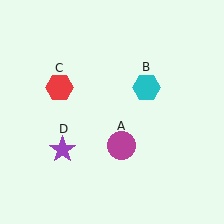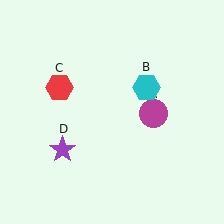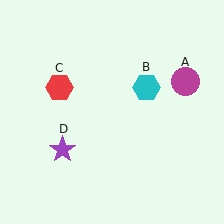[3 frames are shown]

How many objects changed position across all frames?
1 object changed position: magenta circle (object A).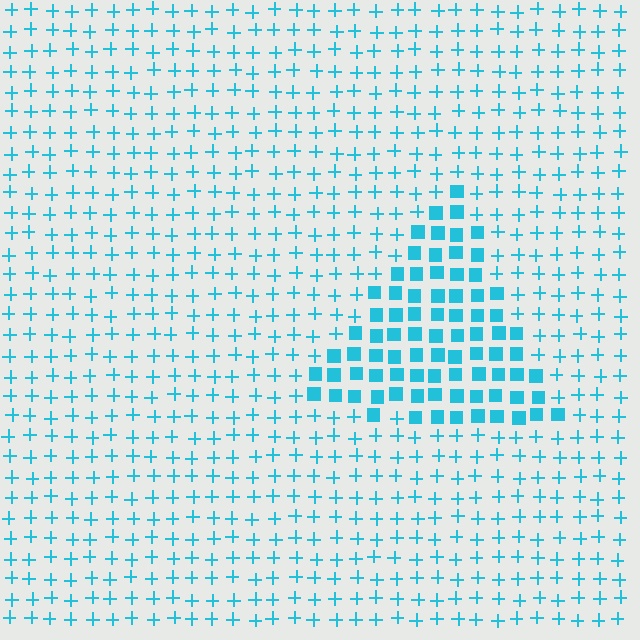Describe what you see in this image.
The image is filled with small cyan elements arranged in a uniform grid. A triangle-shaped region contains squares, while the surrounding area contains plus signs. The boundary is defined purely by the change in element shape.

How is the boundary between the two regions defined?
The boundary is defined by a change in element shape: squares inside vs. plus signs outside. All elements share the same color and spacing.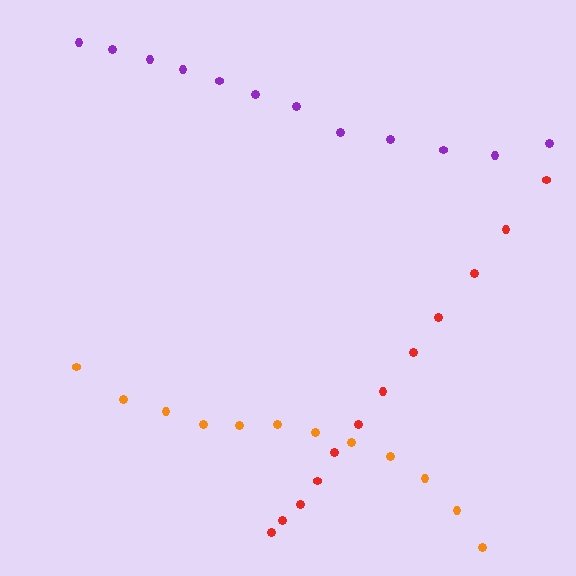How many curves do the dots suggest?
There are 3 distinct paths.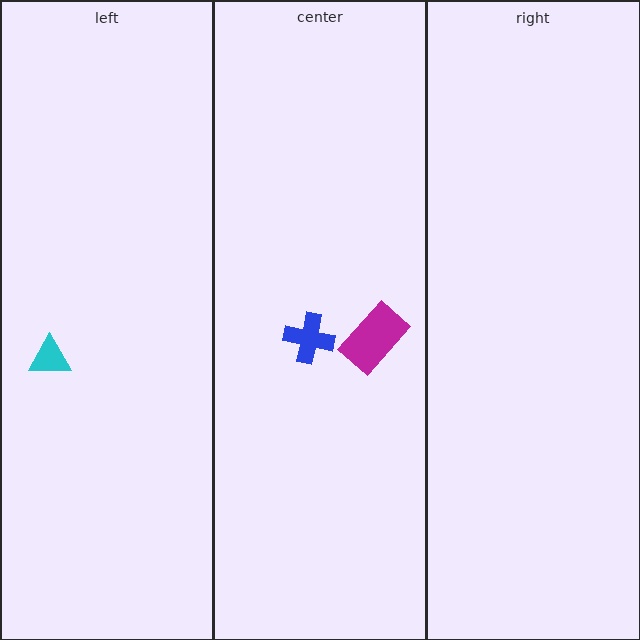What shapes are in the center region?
The magenta rectangle, the blue cross.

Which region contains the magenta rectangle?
The center region.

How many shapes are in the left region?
1.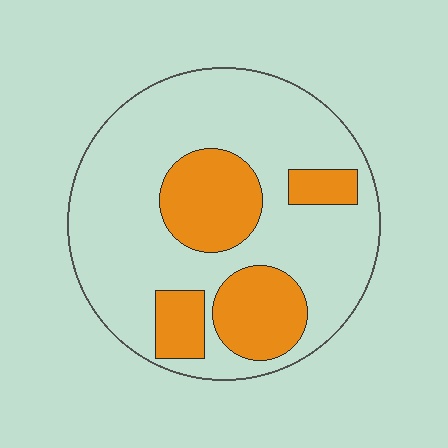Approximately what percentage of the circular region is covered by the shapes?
Approximately 30%.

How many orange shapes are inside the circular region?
4.